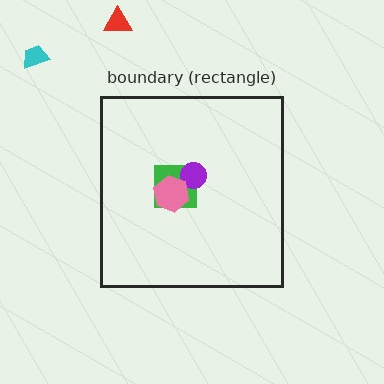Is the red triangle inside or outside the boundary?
Outside.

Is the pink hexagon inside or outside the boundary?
Inside.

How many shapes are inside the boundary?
3 inside, 2 outside.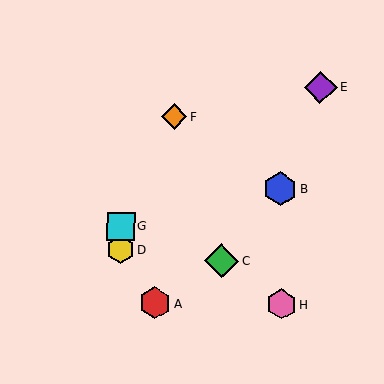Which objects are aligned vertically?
Objects D, G are aligned vertically.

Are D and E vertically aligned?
No, D is at x≈120 and E is at x≈321.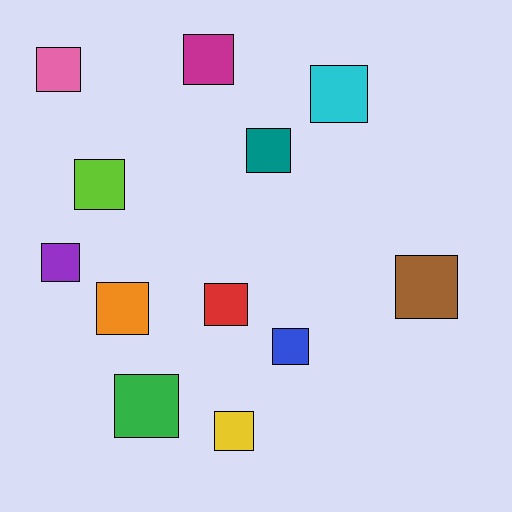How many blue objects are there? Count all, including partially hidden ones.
There is 1 blue object.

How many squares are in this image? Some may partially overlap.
There are 12 squares.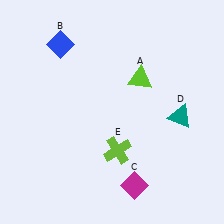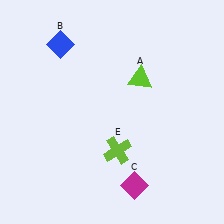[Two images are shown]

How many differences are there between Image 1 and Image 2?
There is 1 difference between the two images.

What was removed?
The teal triangle (D) was removed in Image 2.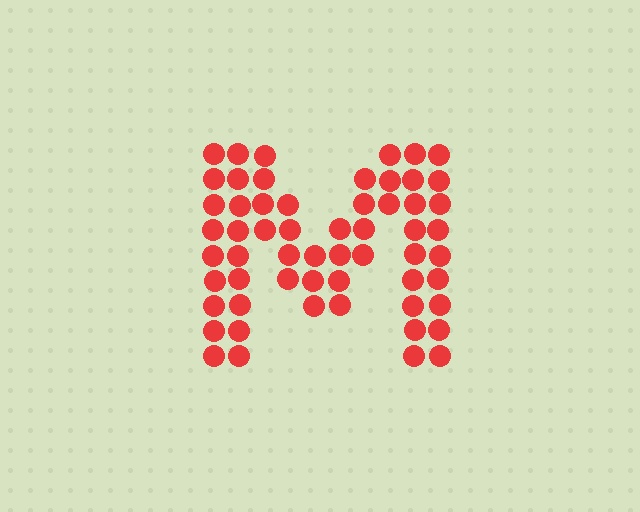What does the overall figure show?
The overall figure shows the letter M.